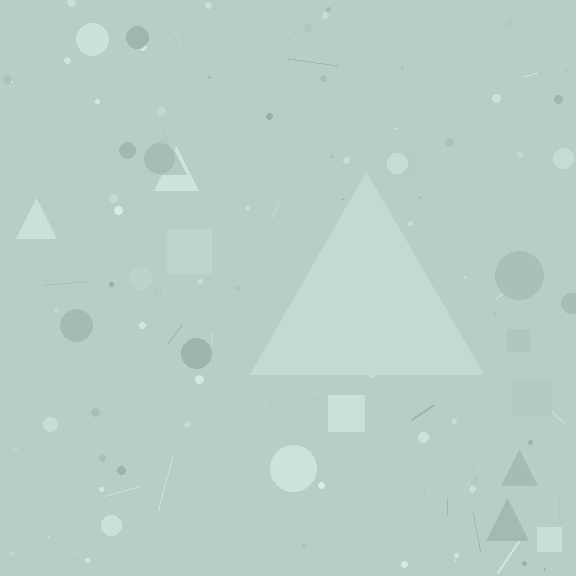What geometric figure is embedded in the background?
A triangle is embedded in the background.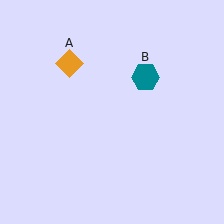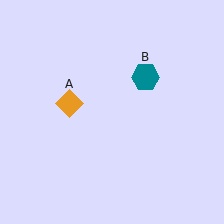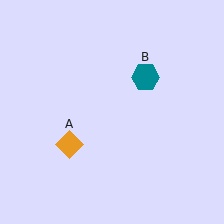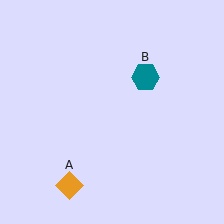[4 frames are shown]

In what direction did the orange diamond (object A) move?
The orange diamond (object A) moved down.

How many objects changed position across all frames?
1 object changed position: orange diamond (object A).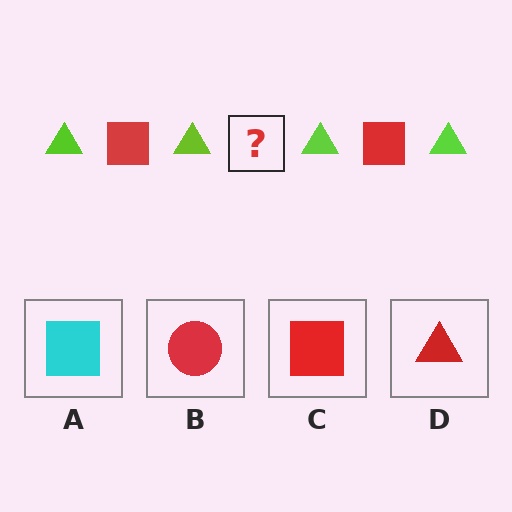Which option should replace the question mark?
Option C.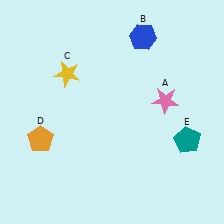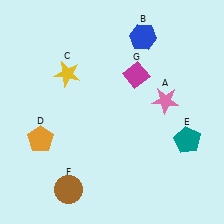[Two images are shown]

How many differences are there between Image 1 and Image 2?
There are 2 differences between the two images.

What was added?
A brown circle (F), a magenta diamond (G) were added in Image 2.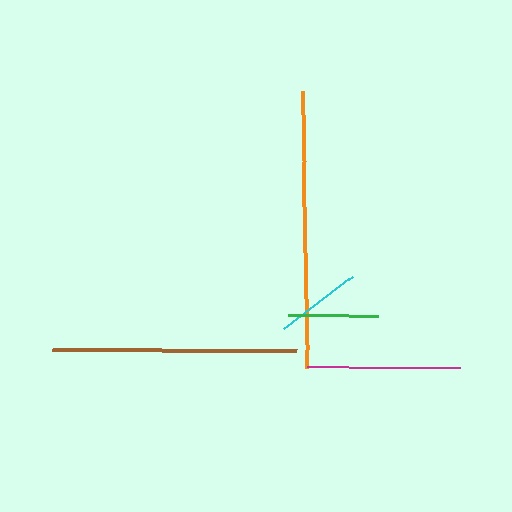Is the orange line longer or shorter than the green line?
The orange line is longer than the green line.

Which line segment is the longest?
The orange line is the longest at approximately 277 pixels.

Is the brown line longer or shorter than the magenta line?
The brown line is longer than the magenta line.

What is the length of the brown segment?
The brown segment is approximately 244 pixels long.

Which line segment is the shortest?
The cyan line is the shortest at approximately 87 pixels.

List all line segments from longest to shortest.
From longest to shortest: orange, brown, magenta, green, cyan.